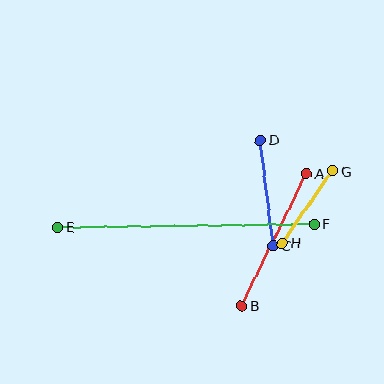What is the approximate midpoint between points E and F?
The midpoint is at approximately (186, 226) pixels.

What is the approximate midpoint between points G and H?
The midpoint is at approximately (307, 207) pixels.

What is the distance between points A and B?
The distance is approximately 147 pixels.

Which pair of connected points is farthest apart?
Points E and F are farthest apart.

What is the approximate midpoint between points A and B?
The midpoint is at approximately (274, 240) pixels.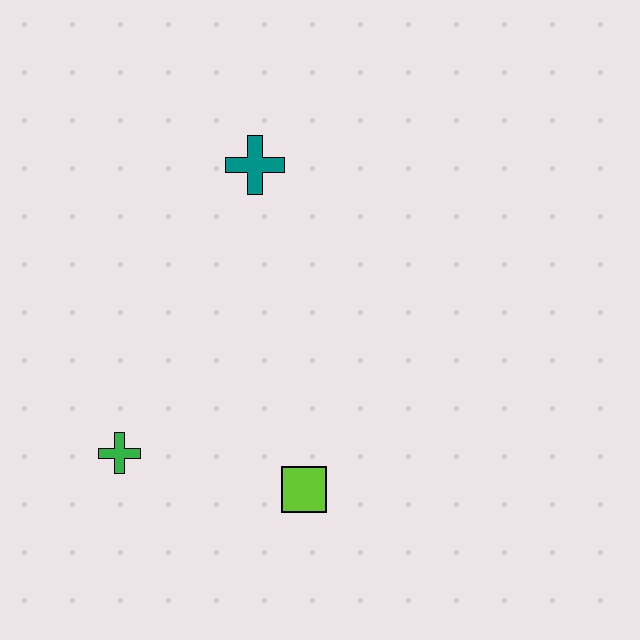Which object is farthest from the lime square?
The teal cross is farthest from the lime square.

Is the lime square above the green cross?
No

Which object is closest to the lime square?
The green cross is closest to the lime square.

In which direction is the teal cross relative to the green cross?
The teal cross is above the green cross.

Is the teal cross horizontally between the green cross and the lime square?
Yes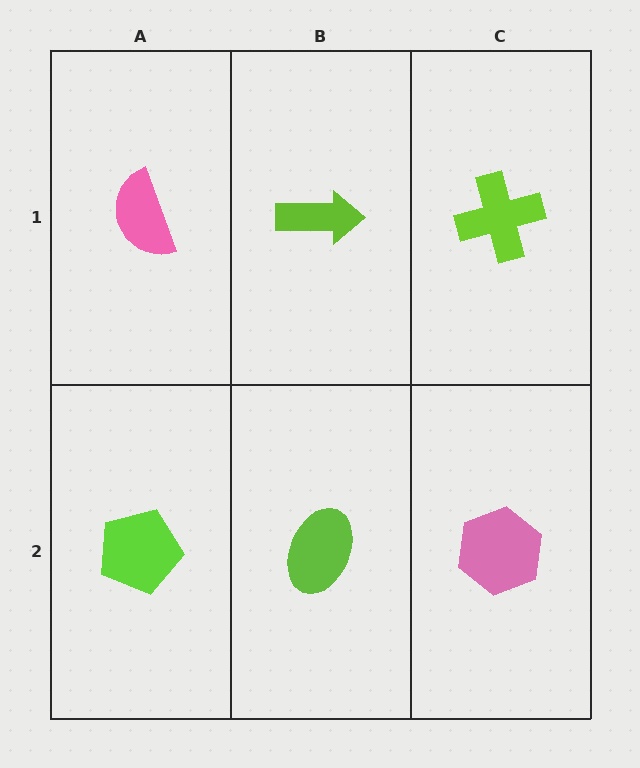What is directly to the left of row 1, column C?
A lime arrow.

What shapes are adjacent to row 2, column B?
A lime arrow (row 1, column B), a lime pentagon (row 2, column A), a pink hexagon (row 2, column C).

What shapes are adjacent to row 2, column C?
A lime cross (row 1, column C), a lime ellipse (row 2, column B).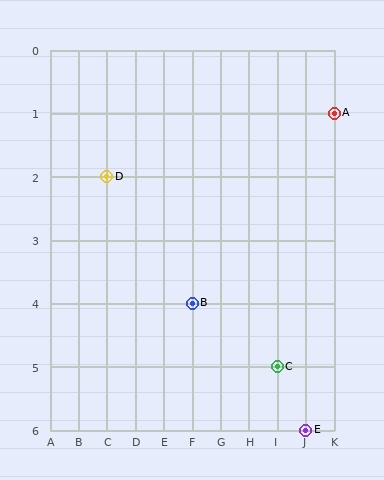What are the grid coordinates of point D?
Point D is at grid coordinates (C, 2).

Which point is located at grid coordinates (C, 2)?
Point D is at (C, 2).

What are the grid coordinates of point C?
Point C is at grid coordinates (I, 5).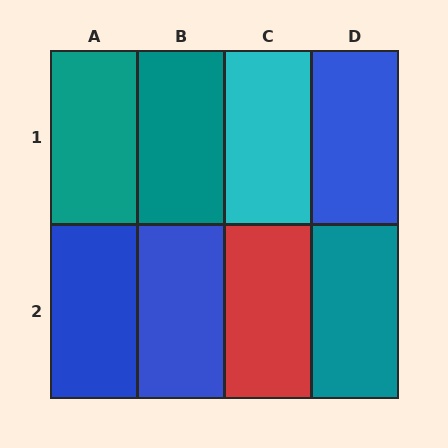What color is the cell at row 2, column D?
Teal.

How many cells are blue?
3 cells are blue.